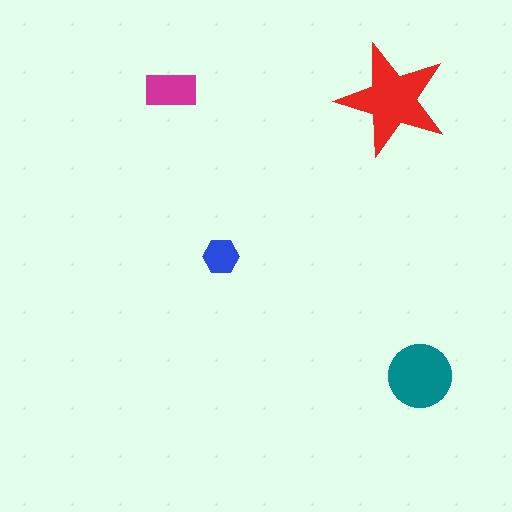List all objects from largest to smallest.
The red star, the teal circle, the magenta rectangle, the blue hexagon.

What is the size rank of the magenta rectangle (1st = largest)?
3rd.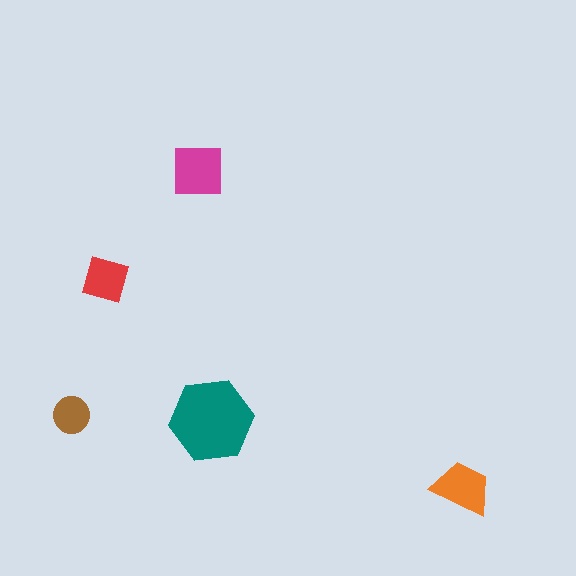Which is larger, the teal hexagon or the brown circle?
The teal hexagon.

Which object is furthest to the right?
The orange trapezoid is rightmost.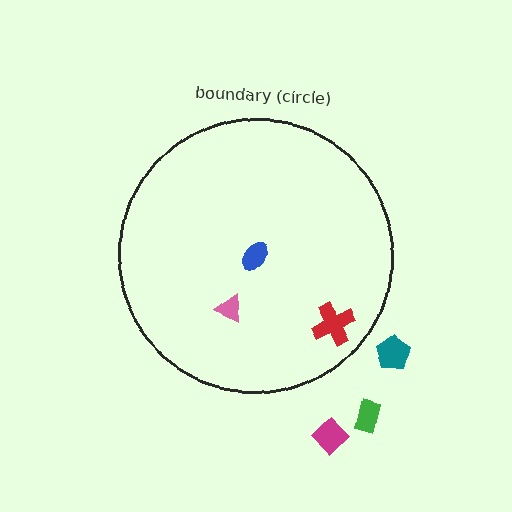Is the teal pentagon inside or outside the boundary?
Outside.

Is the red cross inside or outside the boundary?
Inside.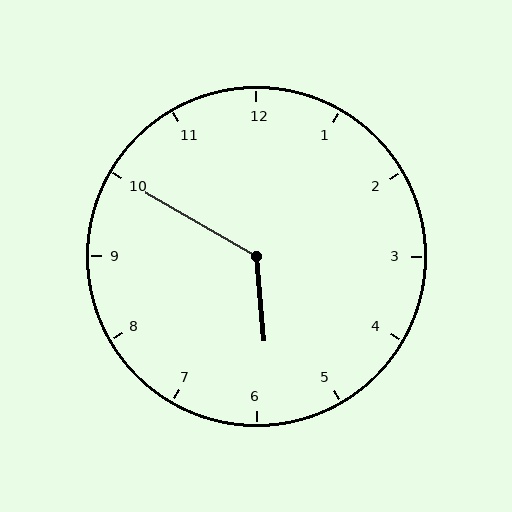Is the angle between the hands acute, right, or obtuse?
It is obtuse.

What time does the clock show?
5:50.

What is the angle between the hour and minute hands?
Approximately 125 degrees.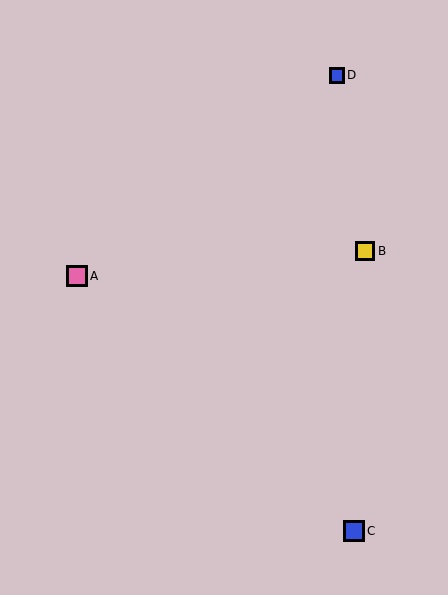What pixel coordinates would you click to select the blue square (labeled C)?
Click at (354, 531) to select the blue square C.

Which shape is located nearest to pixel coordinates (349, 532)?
The blue square (labeled C) at (354, 531) is nearest to that location.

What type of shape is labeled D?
Shape D is a blue square.